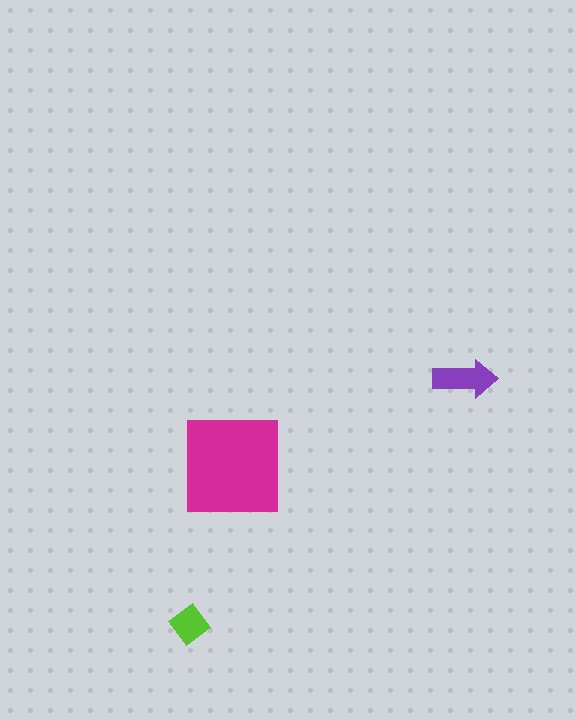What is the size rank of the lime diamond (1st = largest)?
3rd.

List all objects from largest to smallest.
The magenta square, the purple arrow, the lime diamond.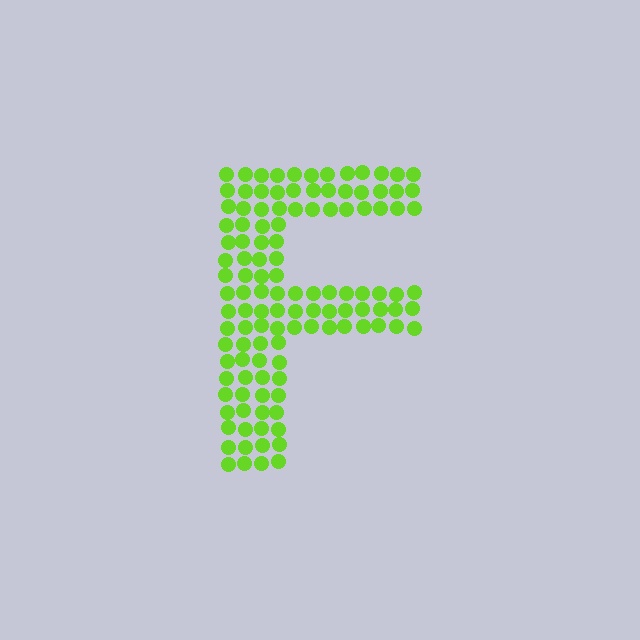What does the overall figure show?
The overall figure shows the letter F.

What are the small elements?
The small elements are circles.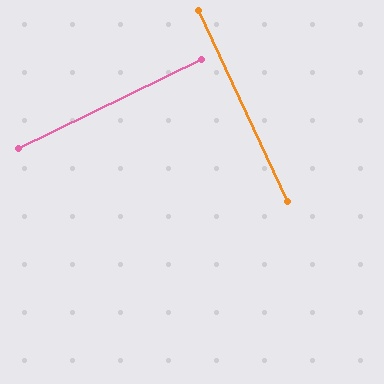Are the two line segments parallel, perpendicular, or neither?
Perpendicular — they meet at approximately 89°.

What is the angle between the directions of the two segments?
Approximately 89 degrees.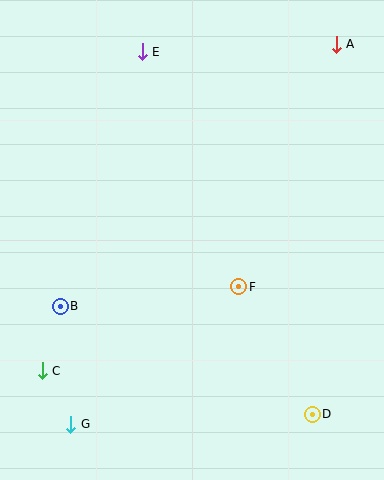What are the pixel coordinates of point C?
Point C is at (42, 371).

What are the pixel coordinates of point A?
Point A is at (336, 44).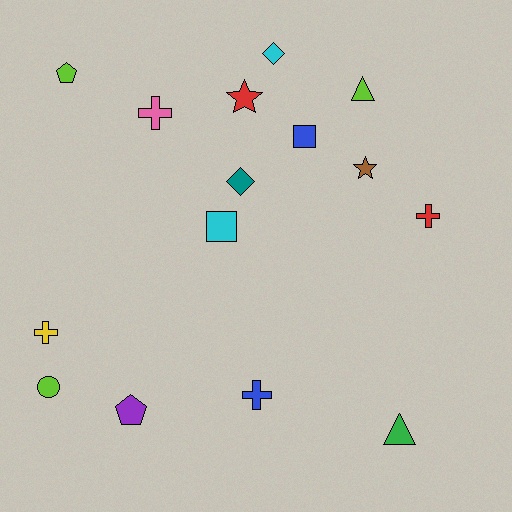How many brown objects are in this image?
There is 1 brown object.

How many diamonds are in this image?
There are 2 diamonds.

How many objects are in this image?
There are 15 objects.